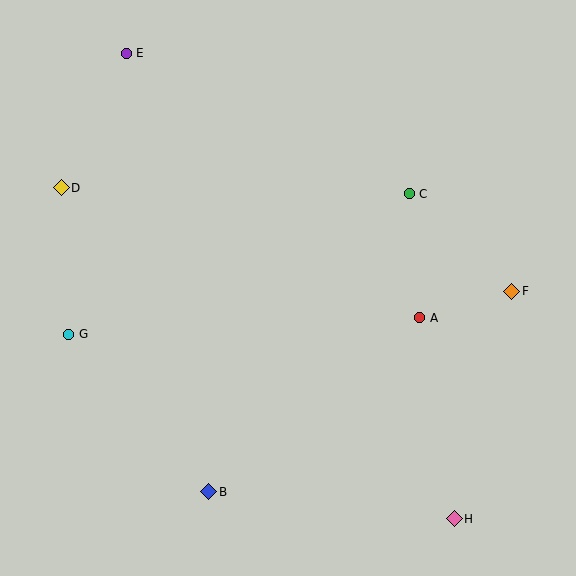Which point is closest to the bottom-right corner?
Point H is closest to the bottom-right corner.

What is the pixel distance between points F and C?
The distance between F and C is 141 pixels.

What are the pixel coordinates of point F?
Point F is at (512, 291).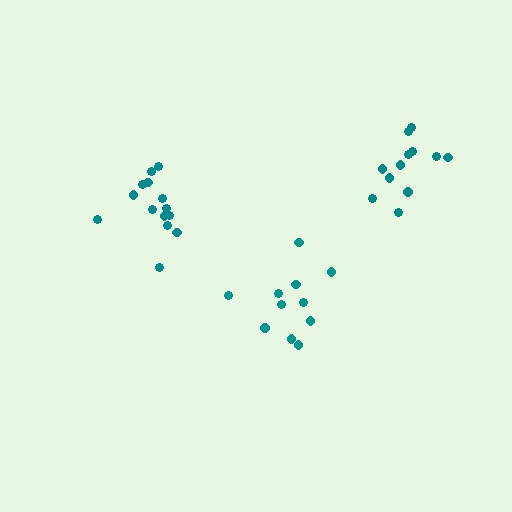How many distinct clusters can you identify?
There are 3 distinct clusters.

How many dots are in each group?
Group 1: 11 dots, Group 2: 14 dots, Group 3: 12 dots (37 total).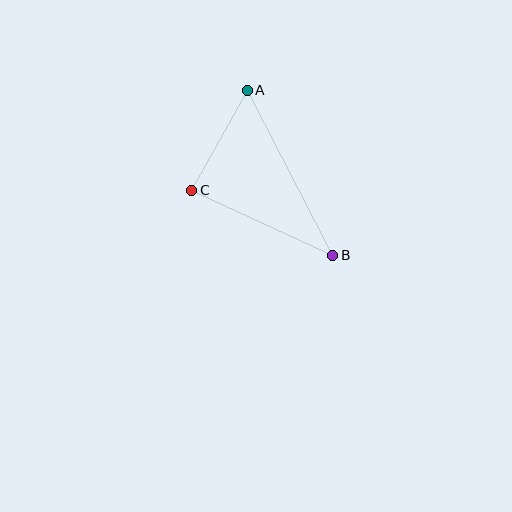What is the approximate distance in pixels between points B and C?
The distance between B and C is approximately 155 pixels.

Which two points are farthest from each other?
Points A and B are farthest from each other.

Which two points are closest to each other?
Points A and C are closest to each other.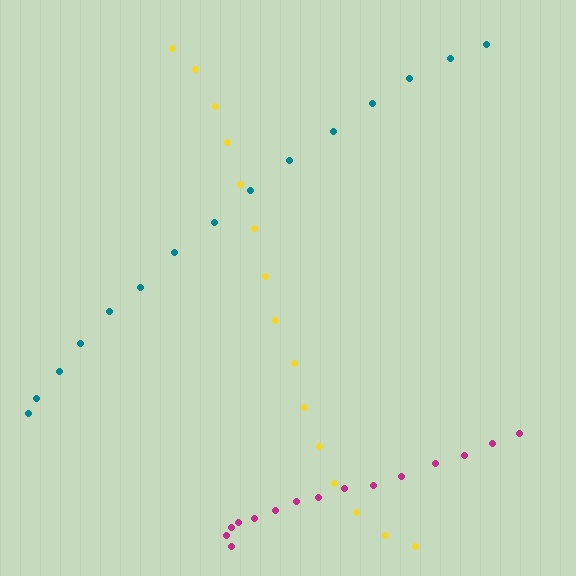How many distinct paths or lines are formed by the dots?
There are 3 distinct paths.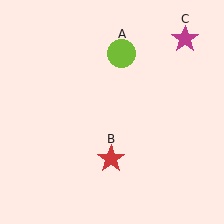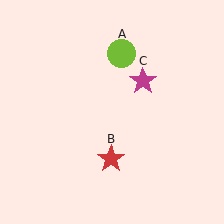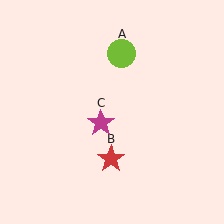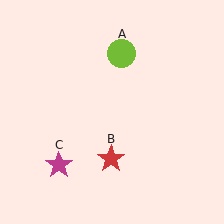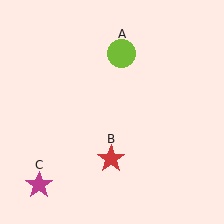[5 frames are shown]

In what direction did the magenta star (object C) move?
The magenta star (object C) moved down and to the left.